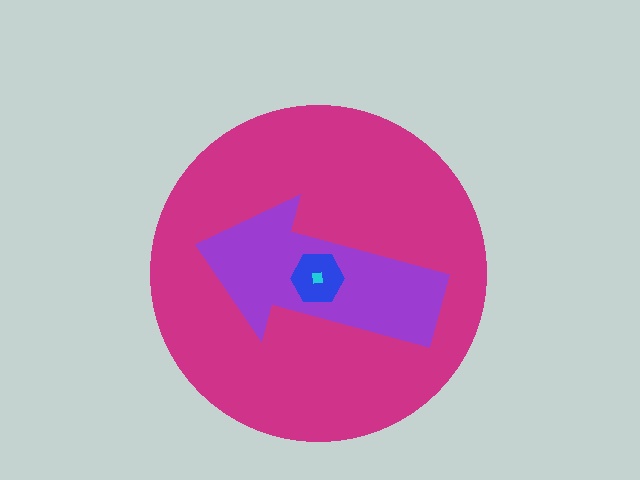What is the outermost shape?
The magenta circle.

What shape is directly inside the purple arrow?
The blue hexagon.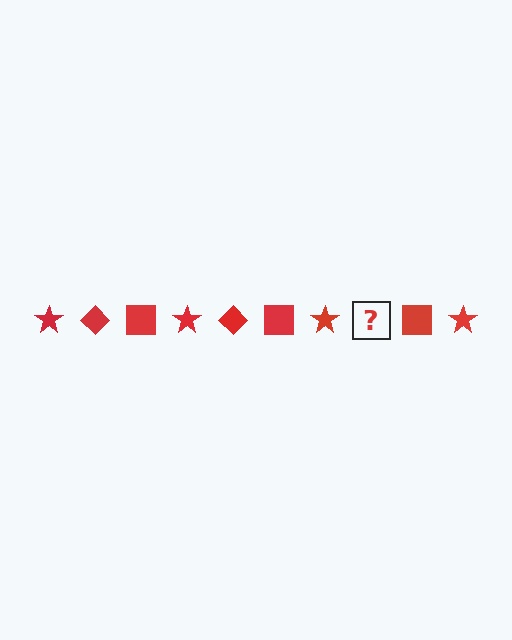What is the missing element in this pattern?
The missing element is a red diamond.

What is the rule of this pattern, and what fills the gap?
The rule is that the pattern cycles through star, diamond, square shapes in red. The gap should be filled with a red diamond.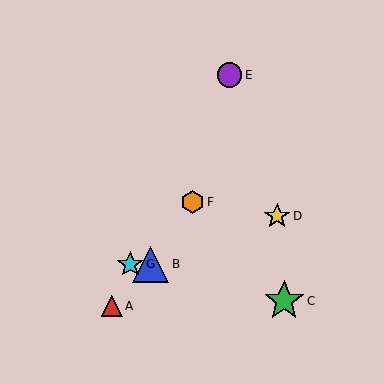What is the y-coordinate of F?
Object F is at y≈202.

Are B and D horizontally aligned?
No, B is at y≈264 and D is at y≈216.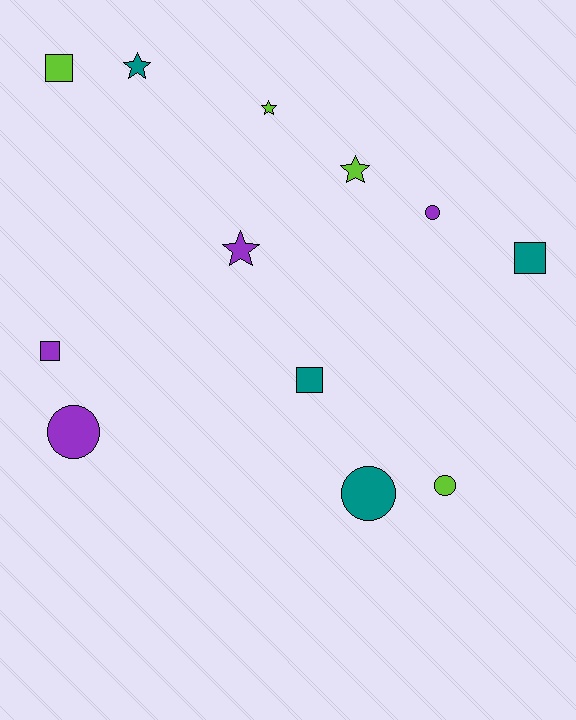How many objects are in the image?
There are 12 objects.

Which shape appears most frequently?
Circle, with 4 objects.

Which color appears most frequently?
Purple, with 4 objects.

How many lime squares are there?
There is 1 lime square.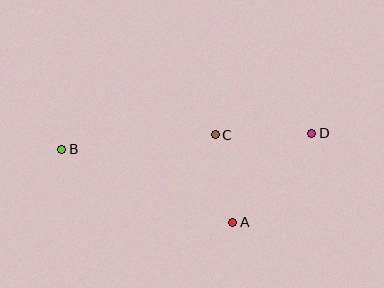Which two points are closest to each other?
Points A and C are closest to each other.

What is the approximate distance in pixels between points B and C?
The distance between B and C is approximately 154 pixels.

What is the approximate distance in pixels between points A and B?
The distance between A and B is approximately 186 pixels.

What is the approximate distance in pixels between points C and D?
The distance between C and D is approximately 96 pixels.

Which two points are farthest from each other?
Points B and D are farthest from each other.